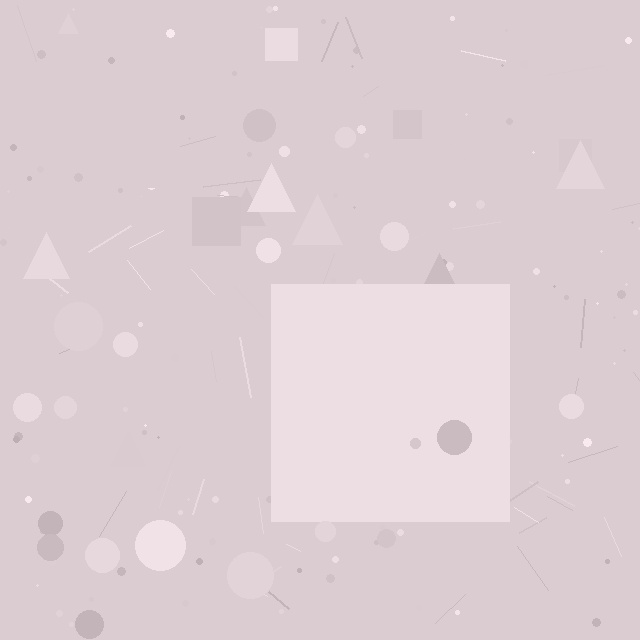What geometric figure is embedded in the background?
A square is embedded in the background.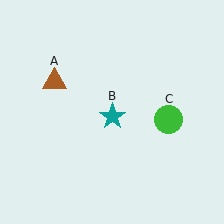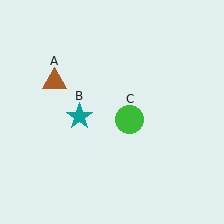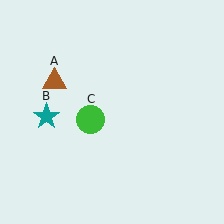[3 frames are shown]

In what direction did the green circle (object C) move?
The green circle (object C) moved left.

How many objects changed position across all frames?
2 objects changed position: teal star (object B), green circle (object C).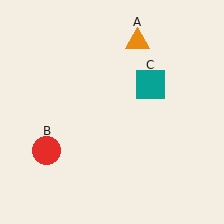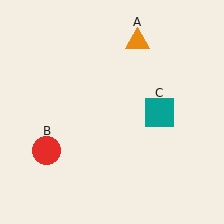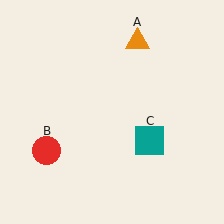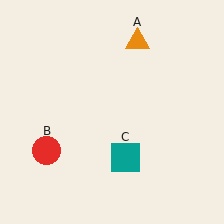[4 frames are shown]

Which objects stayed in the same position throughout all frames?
Orange triangle (object A) and red circle (object B) remained stationary.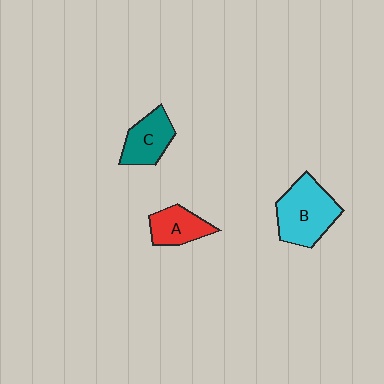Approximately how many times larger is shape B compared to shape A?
Approximately 1.7 times.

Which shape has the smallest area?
Shape A (red).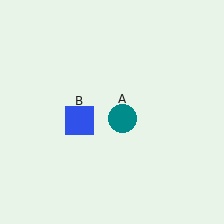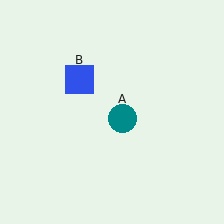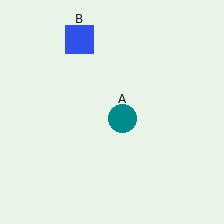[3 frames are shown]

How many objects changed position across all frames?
1 object changed position: blue square (object B).